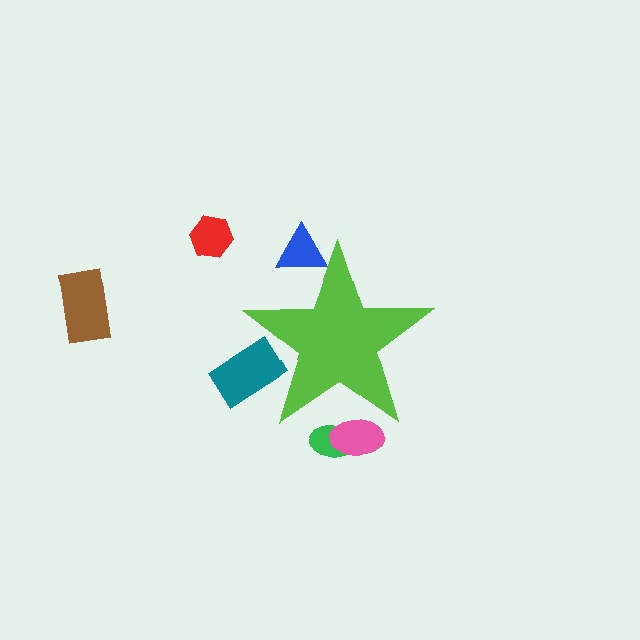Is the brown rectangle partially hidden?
No, the brown rectangle is fully visible.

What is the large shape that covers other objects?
A lime star.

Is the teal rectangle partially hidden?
Yes, the teal rectangle is partially hidden behind the lime star.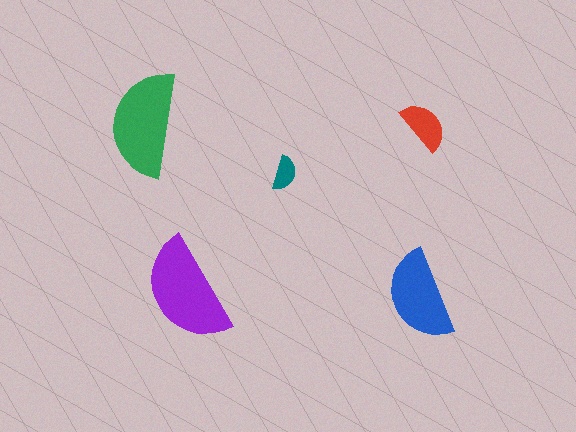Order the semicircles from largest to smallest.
the purple one, the green one, the blue one, the red one, the teal one.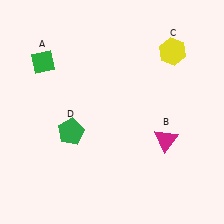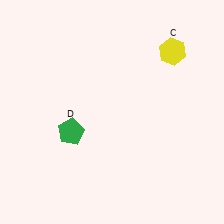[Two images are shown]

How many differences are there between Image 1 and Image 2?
There are 2 differences between the two images.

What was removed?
The magenta triangle (B), the green diamond (A) were removed in Image 2.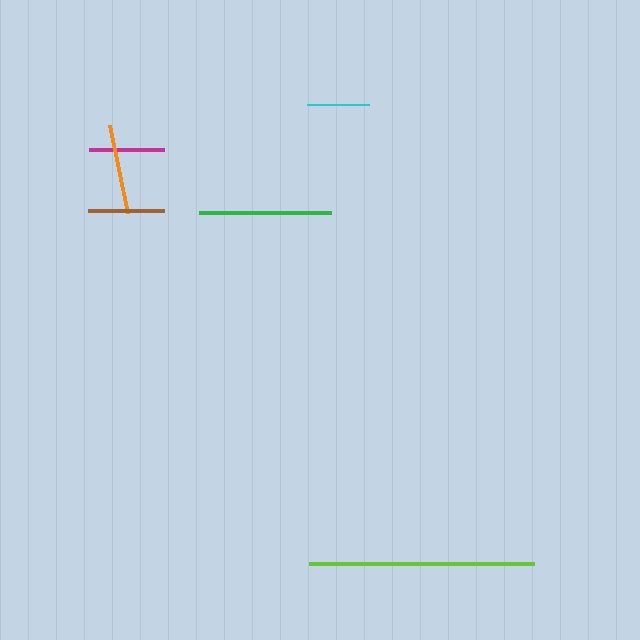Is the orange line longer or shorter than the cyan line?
The orange line is longer than the cyan line.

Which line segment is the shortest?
The cyan line is the shortest at approximately 63 pixels.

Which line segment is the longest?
The lime line is the longest at approximately 225 pixels.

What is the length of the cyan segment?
The cyan segment is approximately 63 pixels long.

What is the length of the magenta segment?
The magenta segment is approximately 75 pixels long.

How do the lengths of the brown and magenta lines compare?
The brown and magenta lines are approximately the same length.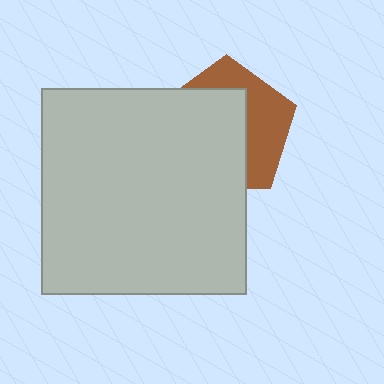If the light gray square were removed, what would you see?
You would see the complete brown pentagon.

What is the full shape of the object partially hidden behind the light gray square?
The partially hidden object is a brown pentagon.